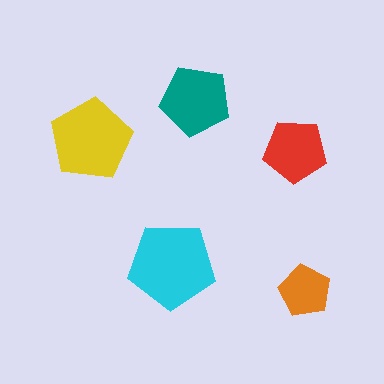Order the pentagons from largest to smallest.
the cyan one, the yellow one, the teal one, the red one, the orange one.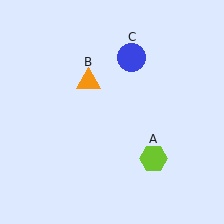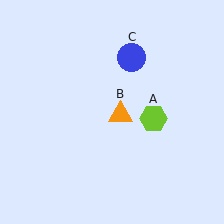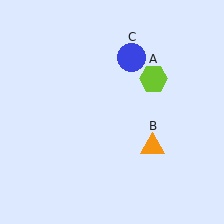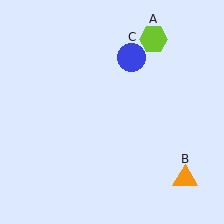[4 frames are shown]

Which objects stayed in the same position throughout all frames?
Blue circle (object C) remained stationary.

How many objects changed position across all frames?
2 objects changed position: lime hexagon (object A), orange triangle (object B).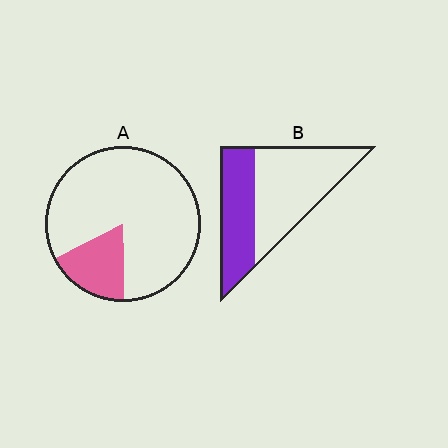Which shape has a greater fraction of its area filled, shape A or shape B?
Shape B.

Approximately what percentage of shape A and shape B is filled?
A is approximately 20% and B is approximately 40%.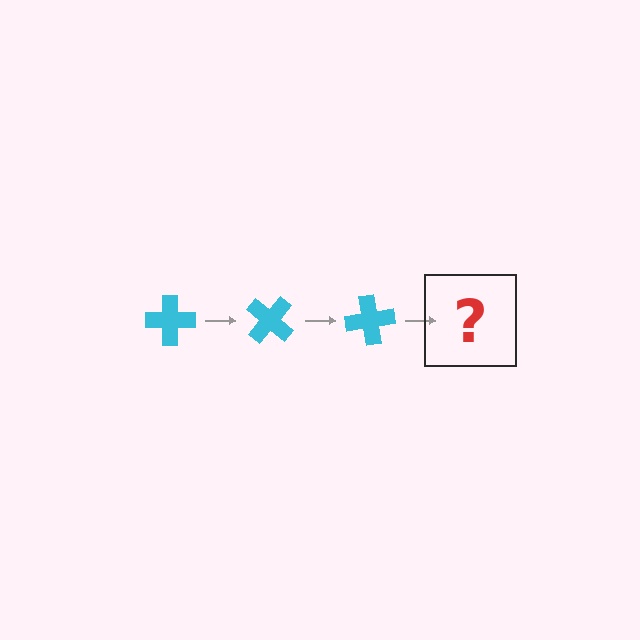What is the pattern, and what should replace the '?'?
The pattern is that the cross rotates 40 degrees each step. The '?' should be a cyan cross rotated 120 degrees.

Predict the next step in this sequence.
The next step is a cyan cross rotated 120 degrees.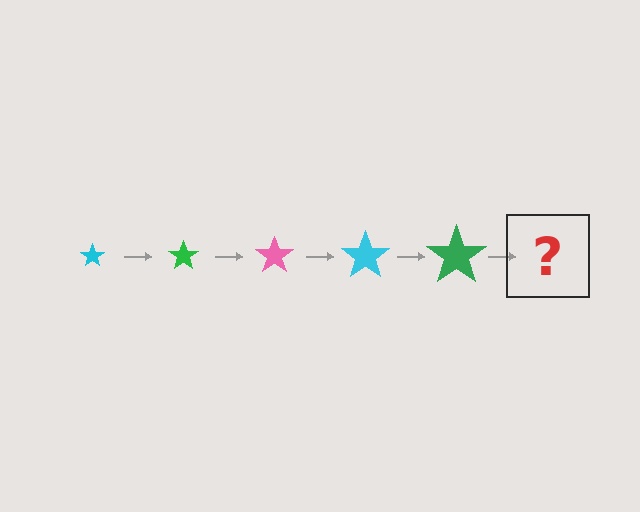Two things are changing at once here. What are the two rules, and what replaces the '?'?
The two rules are that the star grows larger each step and the color cycles through cyan, green, and pink. The '?' should be a pink star, larger than the previous one.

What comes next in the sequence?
The next element should be a pink star, larger than the previous one.